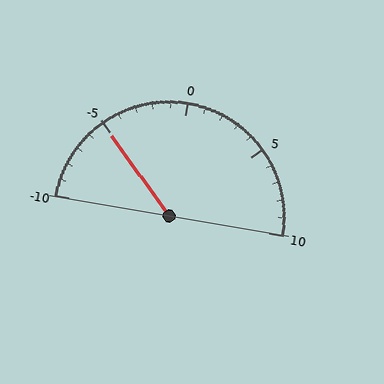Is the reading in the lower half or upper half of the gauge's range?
The reading is in the lower half of the range (-10 to 10).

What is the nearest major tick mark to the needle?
The nearest major tick mark is -5.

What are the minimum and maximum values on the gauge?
The gauge ranges from -10 to 10.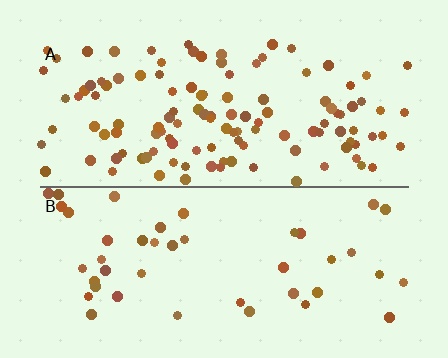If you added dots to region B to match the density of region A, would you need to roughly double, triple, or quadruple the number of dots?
Approximately triple.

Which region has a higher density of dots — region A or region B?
A (the top).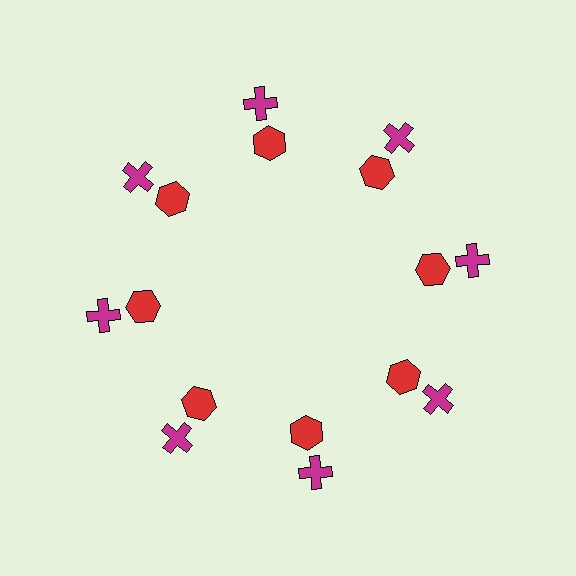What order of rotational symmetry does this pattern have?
This pattern has 8-fold rotational symmetry.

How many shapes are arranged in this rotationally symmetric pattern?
There are 16 shapes, arranged in 8 groups of 2.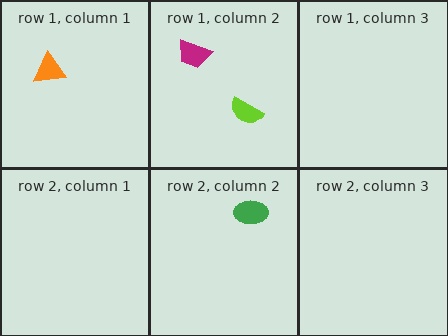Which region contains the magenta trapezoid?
The row 1, column 2 region.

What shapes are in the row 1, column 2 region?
The magenta trapezoid, the lime semicircle.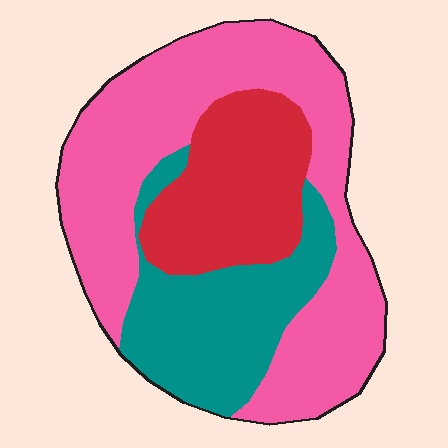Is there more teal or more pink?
Pink.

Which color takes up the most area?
Pink, at roughly 50%.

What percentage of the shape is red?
Red covers roughly 25% of the shape.